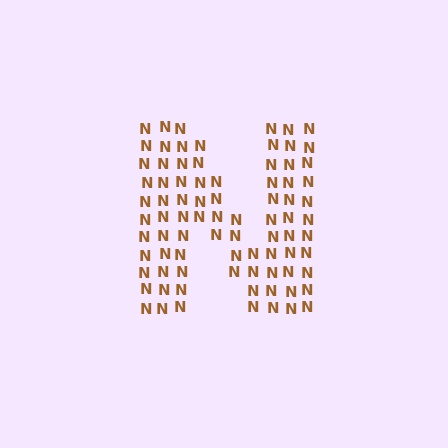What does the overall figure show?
The overall figure shows the letter N.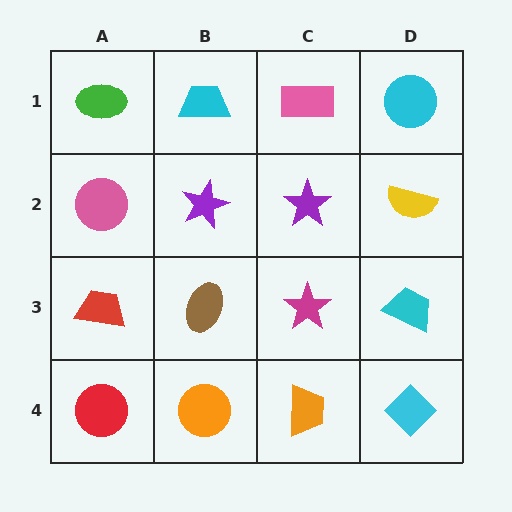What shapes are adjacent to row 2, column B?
A cyan trapezoid (row 1, column B), a brown ellipse (row 3, column B), a pink circle (row 2, column A), a purple star (row 2, column C).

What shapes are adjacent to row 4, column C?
A magenta star (row 3, column C), an orange circle (row 4, column B), a cyan diamond (row 4, column D).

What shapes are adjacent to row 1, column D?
A yellow semicircle (row 2, column D), a pink rectangle (row 1, column C).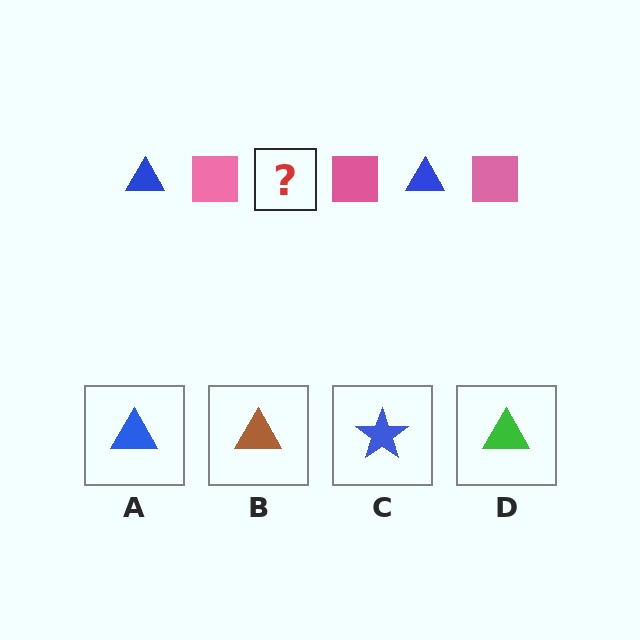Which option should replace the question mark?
Option A.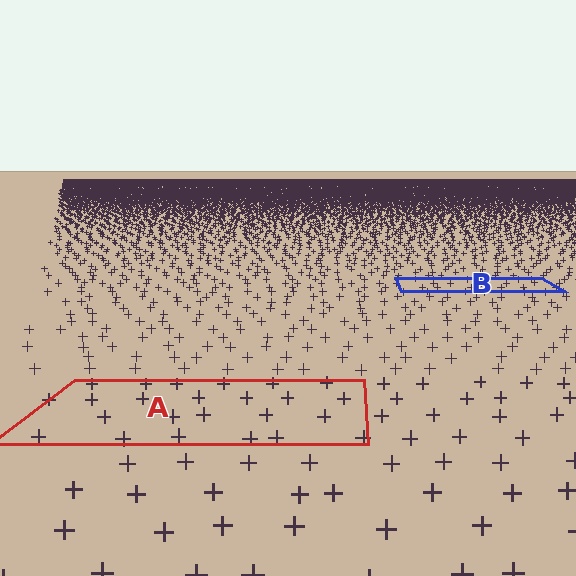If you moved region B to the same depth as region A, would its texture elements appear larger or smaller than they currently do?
They would appear larger. At a closer depth, the same texture elements are projected at a bigger on-screen size.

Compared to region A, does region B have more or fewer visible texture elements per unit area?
Region B has more texture elements per unit area — they are packed more densely because it is farther away.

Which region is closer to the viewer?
Region A is closer. The texture elements there are larger and more spread out.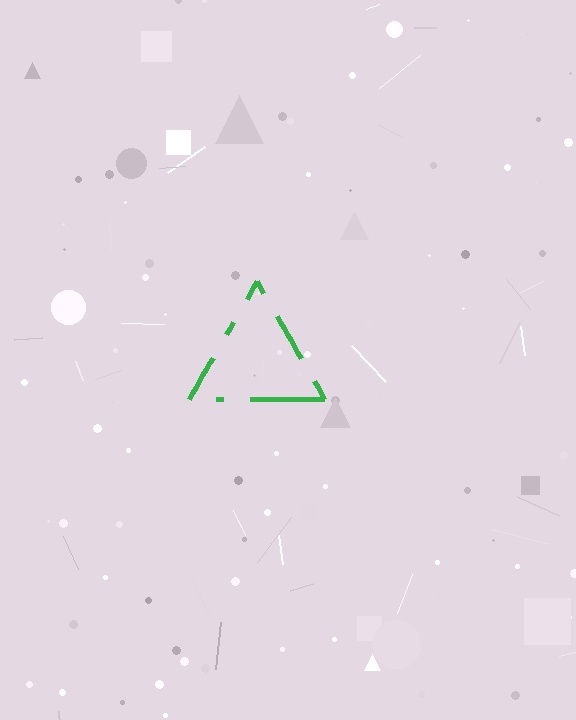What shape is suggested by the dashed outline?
The dashed outline suggests a triangle.